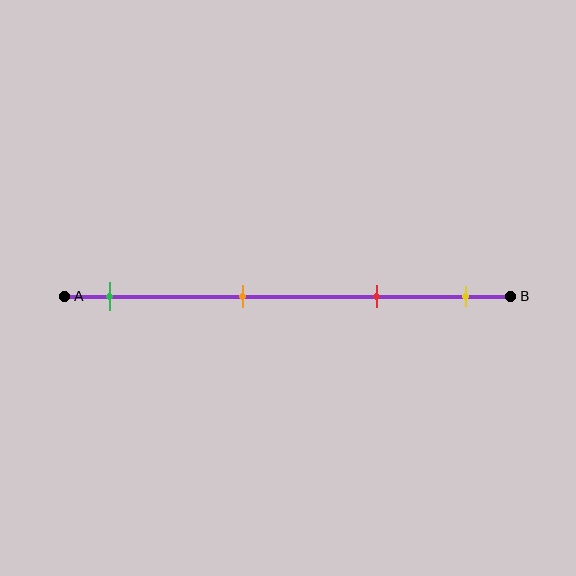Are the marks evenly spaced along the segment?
No, the marks are not evenly spaced.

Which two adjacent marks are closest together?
The red and yellow marks are the closest adjacent pair.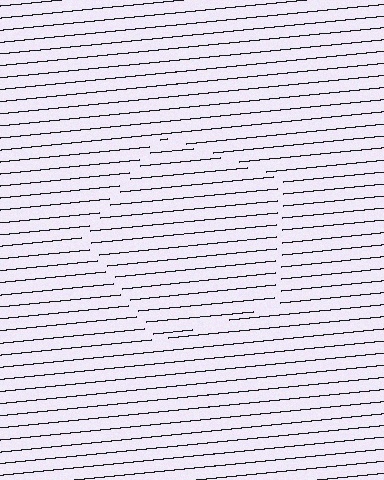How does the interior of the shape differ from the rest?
The interior of the shape contains the same grating, shifted by half a period — the contour is defined by the phase discontinuity where line-ends from the inner and outer gratings abut.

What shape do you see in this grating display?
An illusory pentagon. The interior of the shape contains the same grating, shifted by half a period — the contour is defined by the phase discontinuity where line-ends from the inner and outer gratings abut.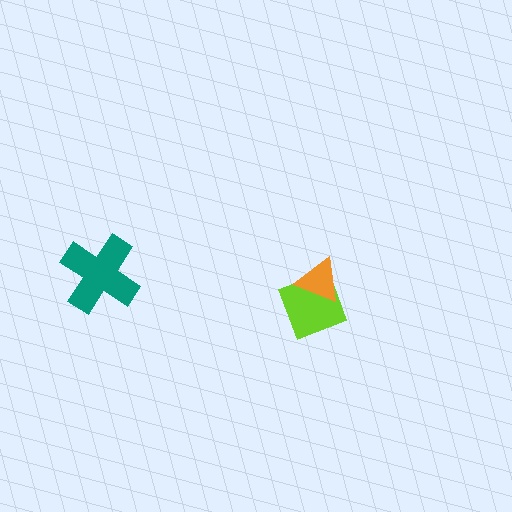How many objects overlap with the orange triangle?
1 object overlaps with the orange triangle.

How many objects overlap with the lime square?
1 object overlaps with the lime square.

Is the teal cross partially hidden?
No, no other shape covers it.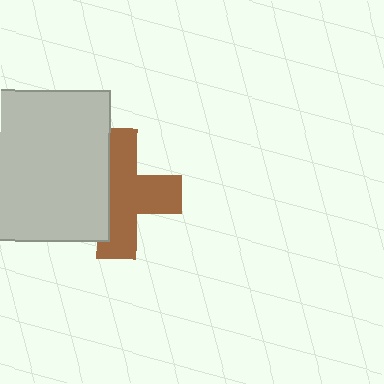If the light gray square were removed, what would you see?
You would see the complete brown cross.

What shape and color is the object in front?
The object in front is a light gray square.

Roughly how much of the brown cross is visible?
About half of it is visible (roughly 64%).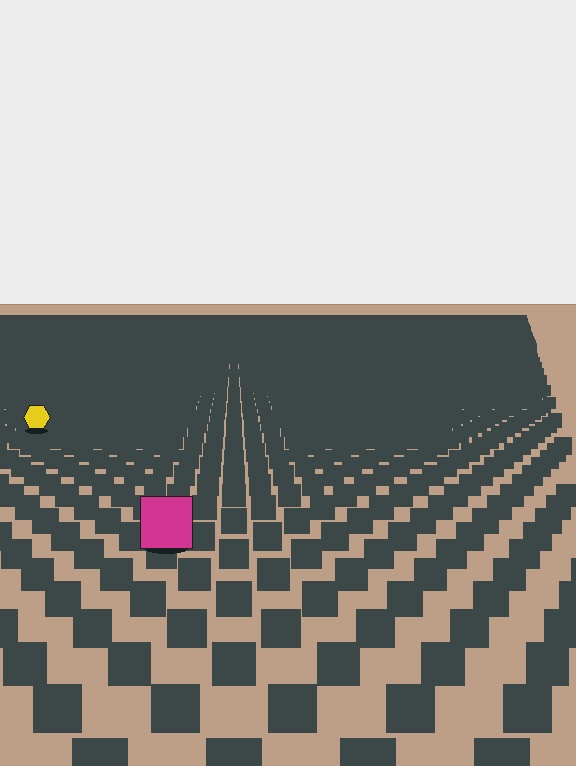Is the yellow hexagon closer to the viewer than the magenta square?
No. The magenta square is closer — you can tell from the texture gradient: the ground texture is coarser near it.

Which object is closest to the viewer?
The magenta square is closest. The texture marks near it are larger and more spread out.